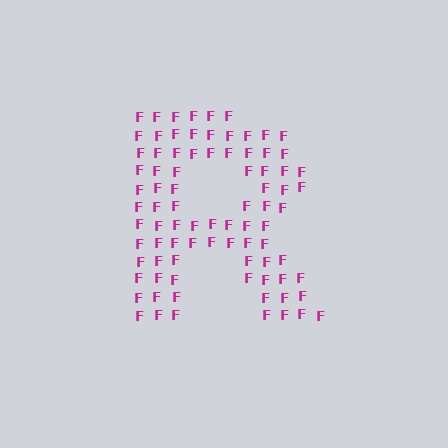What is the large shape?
The large shape is the letter R.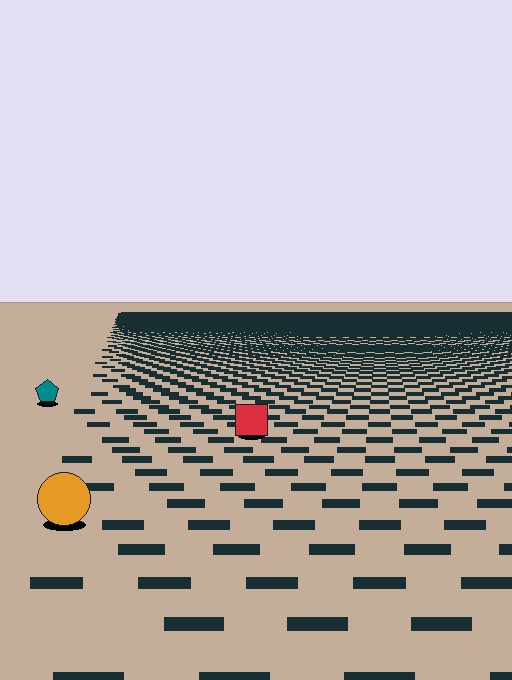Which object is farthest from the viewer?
The teal pentagon is farthest from the viewer. It appears smaller and the ground texture around it is denser.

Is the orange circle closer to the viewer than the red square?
Yes. The orange circle is closer — you can tell from the texture gradient: the ground texture is coarser near it.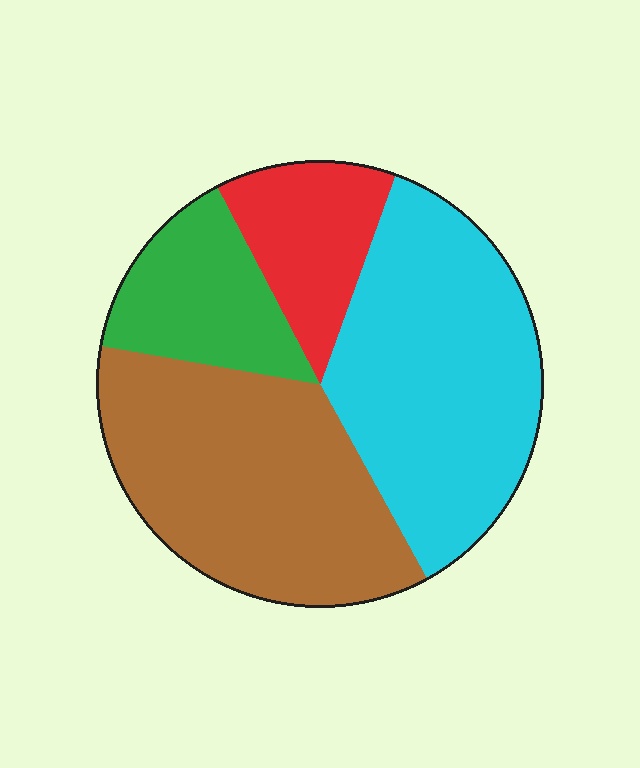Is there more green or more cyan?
Cyan.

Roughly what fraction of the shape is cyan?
Cyan takes up about three eighths (3/8) of the shape.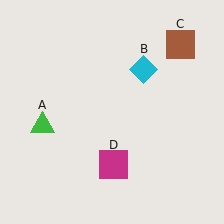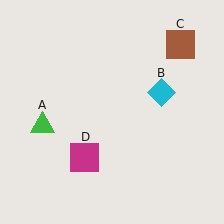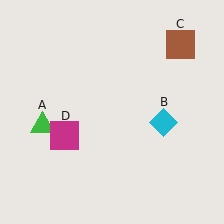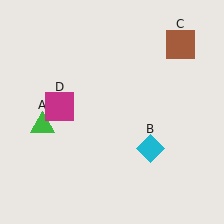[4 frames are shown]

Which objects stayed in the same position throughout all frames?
Green triangle (object A) and brown square (object C) remained stationary.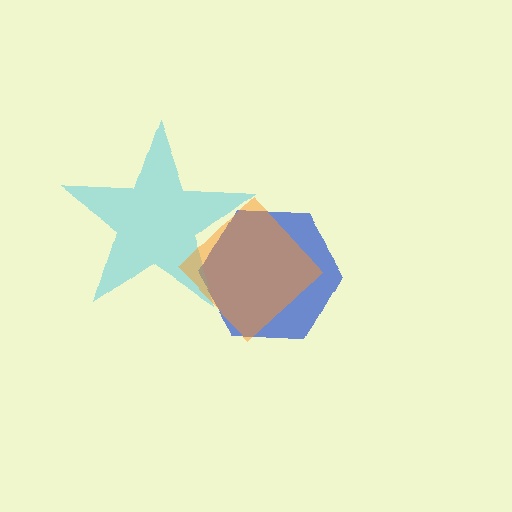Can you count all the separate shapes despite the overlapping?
Yes, there are 3 separate shapes.